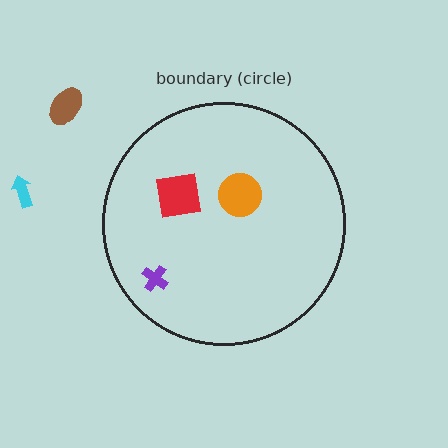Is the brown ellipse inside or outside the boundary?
Outside.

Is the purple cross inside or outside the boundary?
Inside.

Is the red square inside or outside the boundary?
Inside.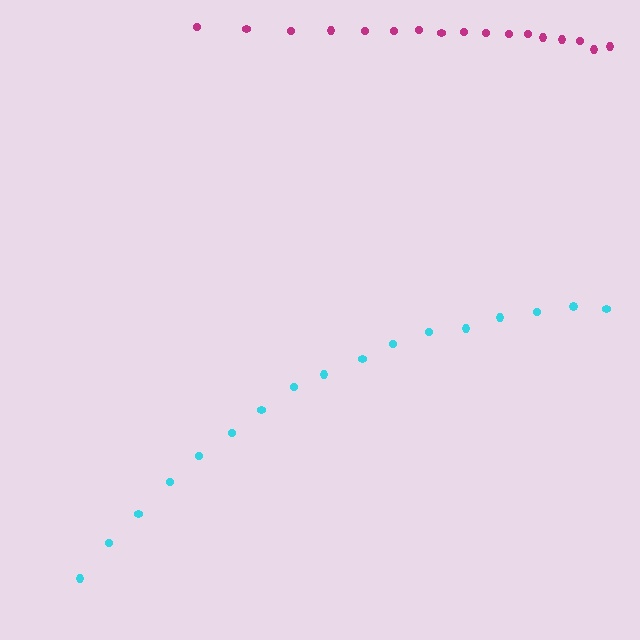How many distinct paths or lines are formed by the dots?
There are 2 distinct paths.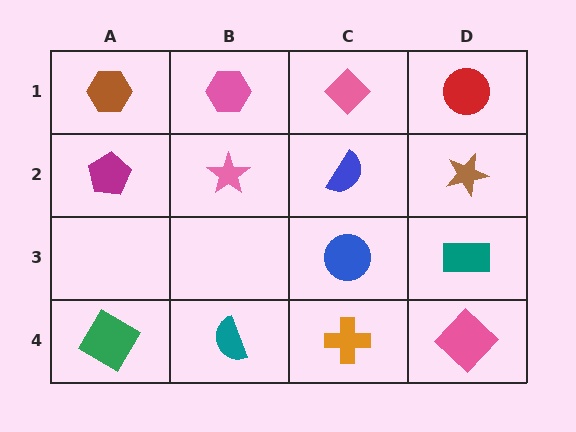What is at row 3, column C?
A blue circle.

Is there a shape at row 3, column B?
No, that cell is empty.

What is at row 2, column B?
A pink star.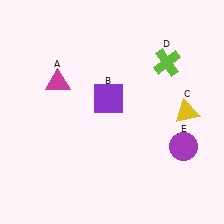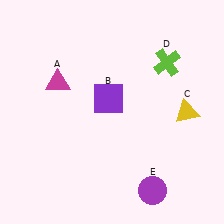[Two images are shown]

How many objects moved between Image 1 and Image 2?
1 object moved between the two images.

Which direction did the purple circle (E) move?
The purple circle (E) moved down.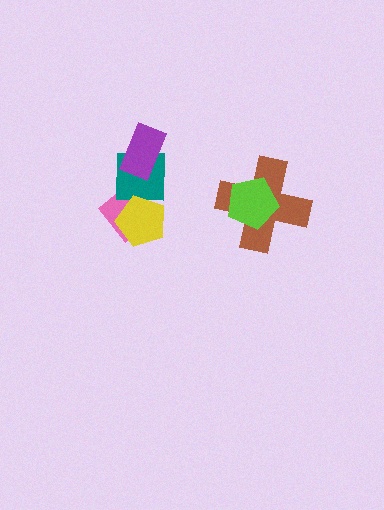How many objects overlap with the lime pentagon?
1 object overlaps with the lime pentagon.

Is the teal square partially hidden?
Yes, it is partially covered by another shape.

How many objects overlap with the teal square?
3 objects overlap with the teal square.